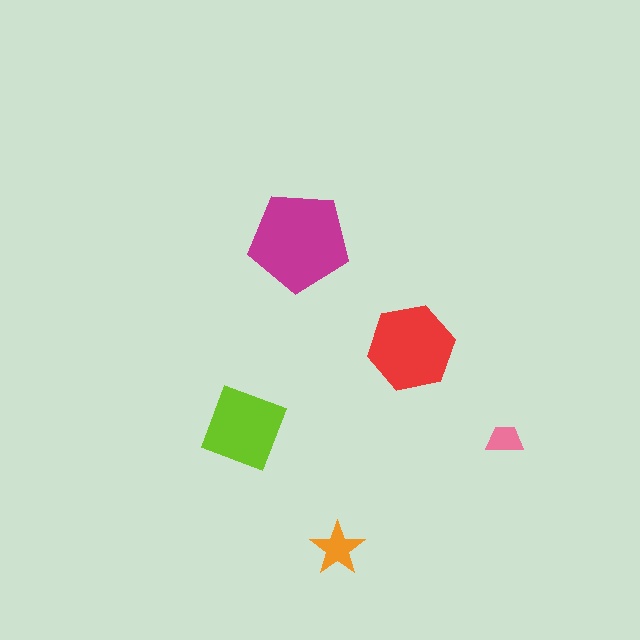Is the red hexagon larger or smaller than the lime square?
Larger.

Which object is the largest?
The magenta pentagon.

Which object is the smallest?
The pink trapezoid.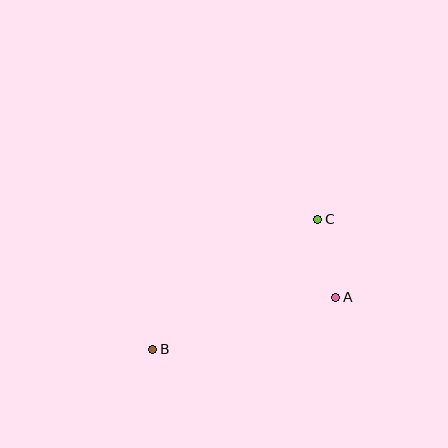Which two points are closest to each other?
Points A and C are closest to each other.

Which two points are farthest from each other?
Points B and C are farthest from each other.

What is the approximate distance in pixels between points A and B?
The distance between A and B is approximately 190 pixels.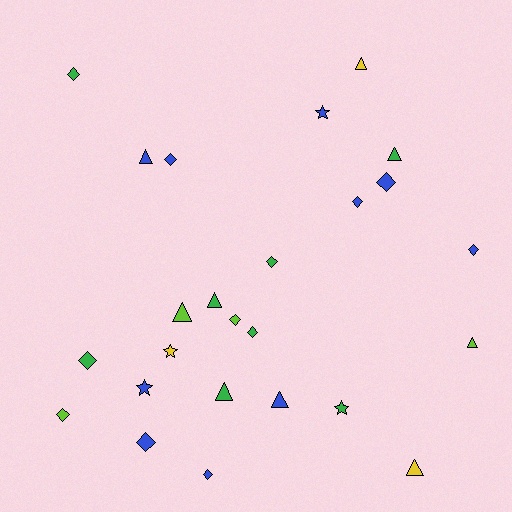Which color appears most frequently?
Blue, with 10 objects.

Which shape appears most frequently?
Diamond, with 12 objects.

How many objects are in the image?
There are 25 objects.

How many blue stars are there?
There are 2 blue stars.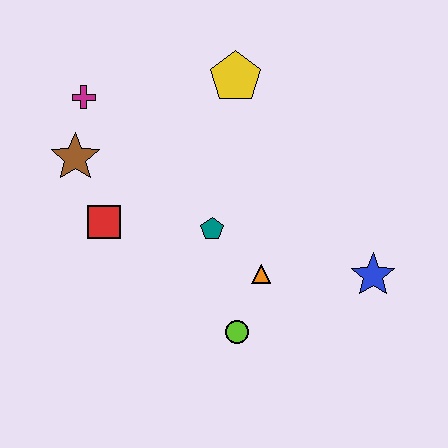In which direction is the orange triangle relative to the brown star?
The orange triangle is to the right of the brown star.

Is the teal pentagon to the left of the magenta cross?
No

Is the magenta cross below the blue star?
No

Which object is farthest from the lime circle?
The magenta cross is farthest from the lime circle.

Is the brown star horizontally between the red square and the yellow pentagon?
No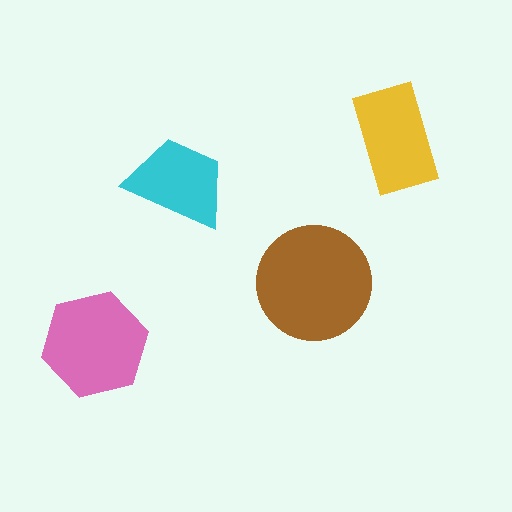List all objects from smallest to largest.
The cyan trapezoid, the yellow rectangle, the pink hexagon, the brown circle.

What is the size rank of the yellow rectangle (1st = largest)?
3rd.